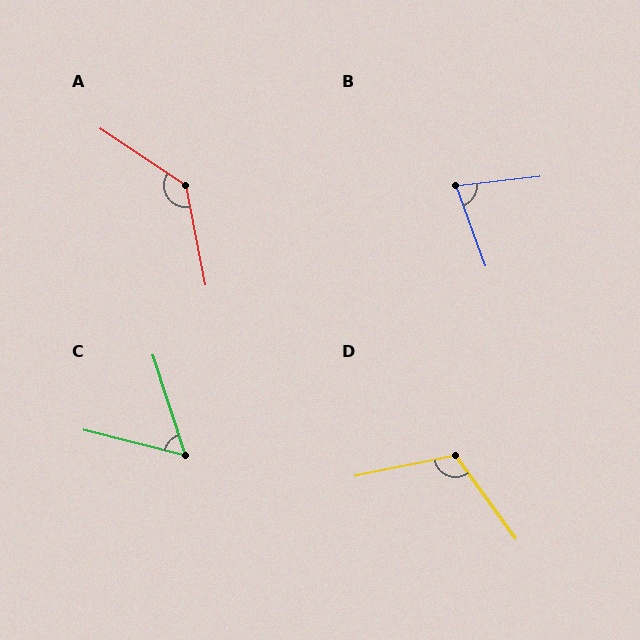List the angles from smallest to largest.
C (58°), B (76°), D (114°), A (135°).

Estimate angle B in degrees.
Approximately 76 degrees.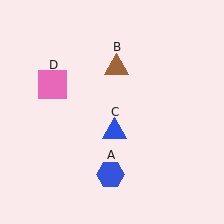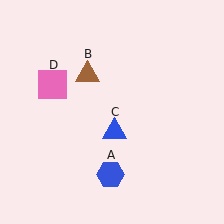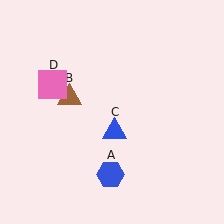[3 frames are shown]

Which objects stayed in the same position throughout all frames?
Blue hexagon (object A) and blue triangle (object C) and pink square (object D) remained stationary.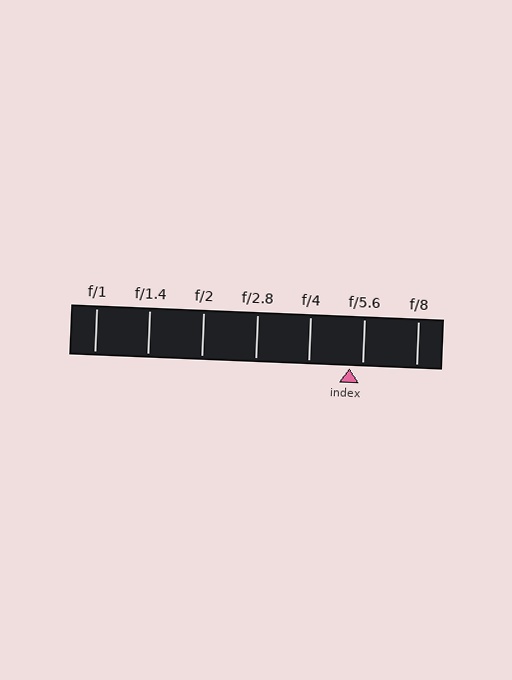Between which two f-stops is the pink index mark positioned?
The index mark is between f/4 and f/5.6.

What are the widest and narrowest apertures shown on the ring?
The widest aperture shown is f/1 and the narrowest is f/8.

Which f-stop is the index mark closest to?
The index mark is closest to f/5.6.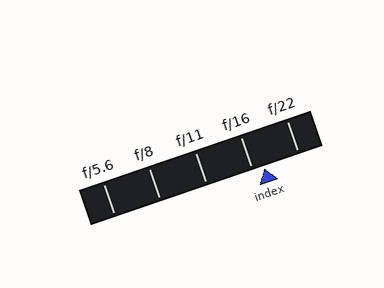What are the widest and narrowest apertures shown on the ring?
The widest aperture shown is f/5.6 and the narrowest is f/22.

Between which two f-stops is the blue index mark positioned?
The index mark is between f/16 and f/22.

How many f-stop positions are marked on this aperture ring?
There are 5 f-stop positions marked.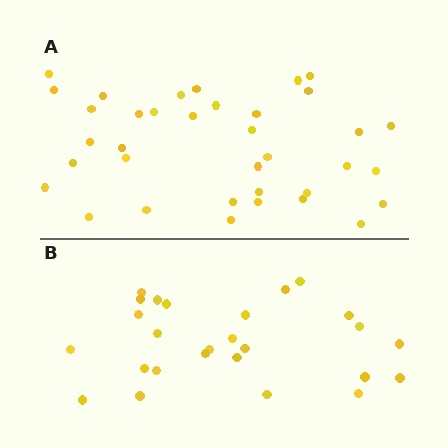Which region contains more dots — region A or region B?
Region A (the top region) has more dots.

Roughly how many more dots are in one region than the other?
Region A has roughly 10 or so more dots than region B.